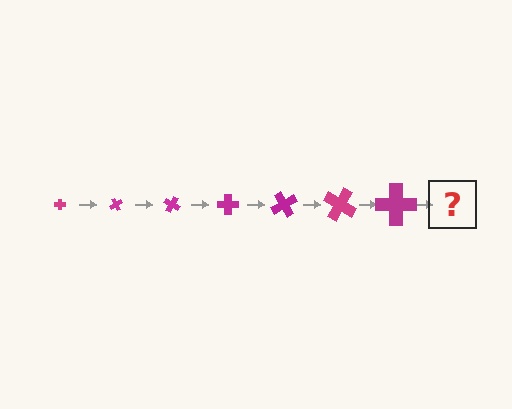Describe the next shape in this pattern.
It should be a cross, larger than the previous one and rotated 420 degrees from the start.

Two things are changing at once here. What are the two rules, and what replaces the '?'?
The two rules are that the cross grows larger each step and it rotates 60 degrees each step. The '?' should be a cross, larger than the previous one and rotated 420 degrees from the start.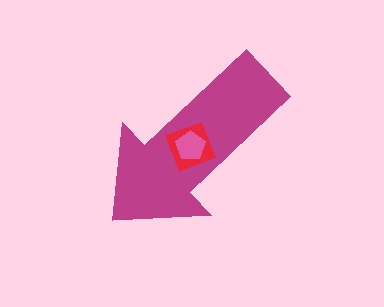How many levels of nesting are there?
3.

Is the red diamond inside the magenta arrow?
Yes.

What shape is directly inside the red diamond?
The pink pentagon.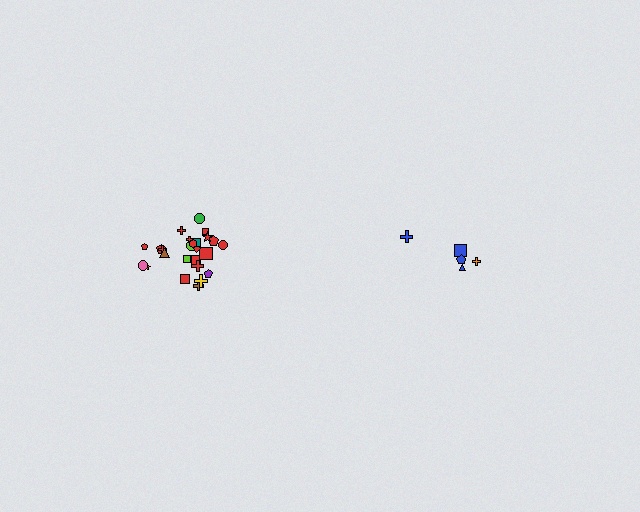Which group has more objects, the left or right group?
The left group.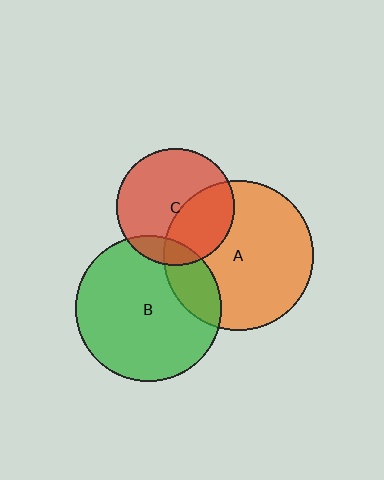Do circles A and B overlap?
Yes.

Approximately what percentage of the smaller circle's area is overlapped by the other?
Approximately 20%.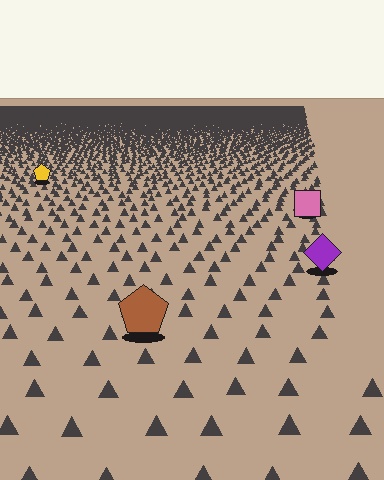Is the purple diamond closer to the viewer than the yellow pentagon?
Yes. The purple diamond is closer — you can tell from the texture gradient: the ground texture is coarser near it.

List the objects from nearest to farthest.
From nearest to farthest: the brown pentagon, the purple diamond, the pink square, the yellow pentagon.